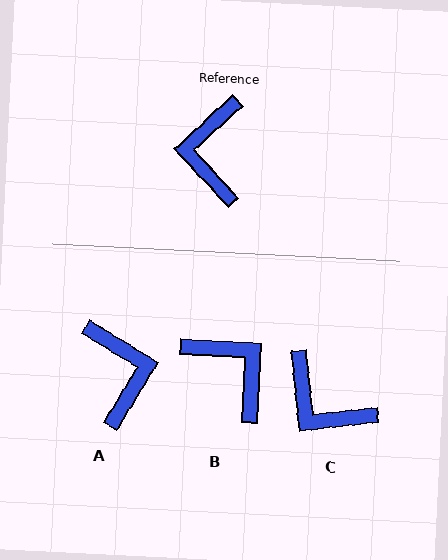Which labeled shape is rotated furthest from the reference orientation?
A, about 164 degrees away.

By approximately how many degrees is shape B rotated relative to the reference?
Approximately 135 degrees clockwise.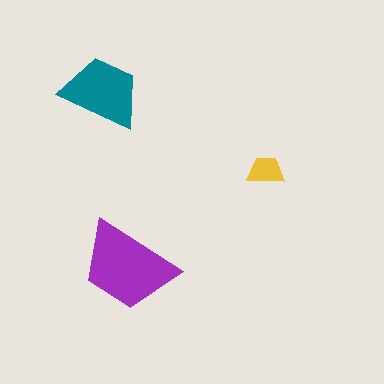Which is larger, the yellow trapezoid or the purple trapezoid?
The purple one.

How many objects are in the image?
There are 3 objects in the image.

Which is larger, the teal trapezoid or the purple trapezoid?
The purple one.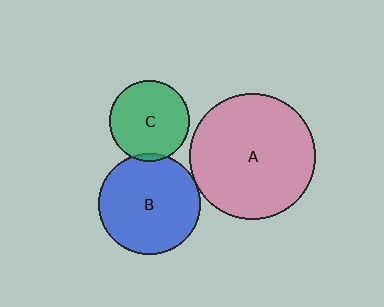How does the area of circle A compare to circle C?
Approximately 2.4 times.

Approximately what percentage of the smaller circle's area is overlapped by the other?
Approximately 5%.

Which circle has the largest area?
Circle A (pink).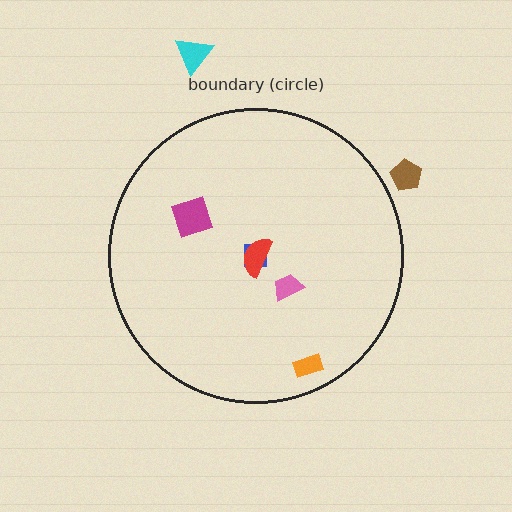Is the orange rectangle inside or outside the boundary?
Inside.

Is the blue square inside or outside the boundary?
Inside.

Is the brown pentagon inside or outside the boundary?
Outside.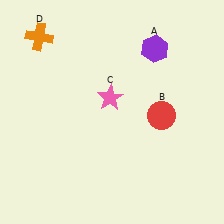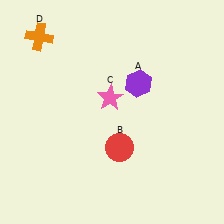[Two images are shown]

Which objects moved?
The objects that moved are: the purple hexagon (A), the red circle (B).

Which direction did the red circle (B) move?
The red circle (B) moved left.